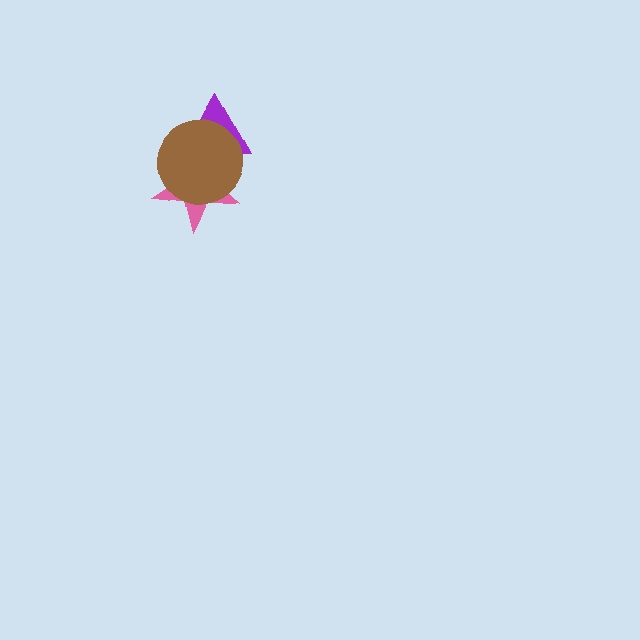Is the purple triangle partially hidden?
Yes, it is partially covered by another shape.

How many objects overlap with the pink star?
2 objects overlap with the pink star.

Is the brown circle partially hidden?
No, no other shape covers it.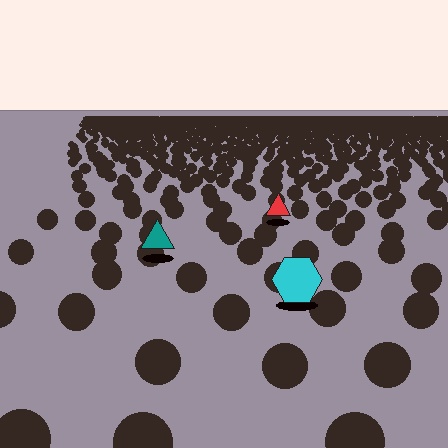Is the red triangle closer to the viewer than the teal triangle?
No. The teal triangle is closer — you can tell from the texture gradient: the ground texture is coarser near it.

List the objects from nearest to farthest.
From nearest to farthest: the cyan hexagon, the teal triangle, the red triangle.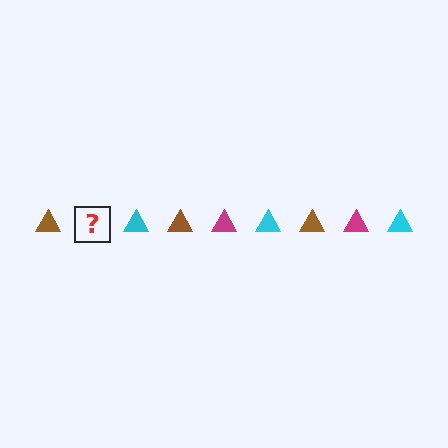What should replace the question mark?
The question mark should be replaced with a magenta triangle.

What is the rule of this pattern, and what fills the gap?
The rule is that the pattern cycles through brown, magenta, cyan triangles. The gap should be filled with a magenta triangle.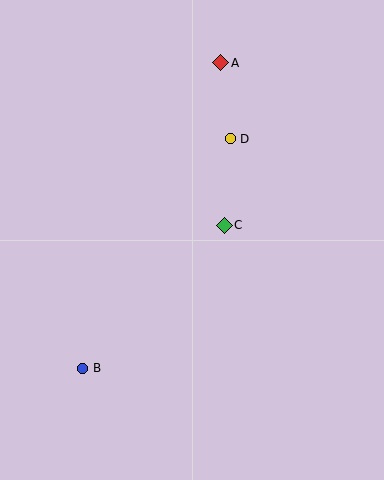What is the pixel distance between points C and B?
The distance between C and B is 201 pixels.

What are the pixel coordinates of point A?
Point A is at (221, 63).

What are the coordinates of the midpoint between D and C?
The midpoint between D and C is at (227, 182).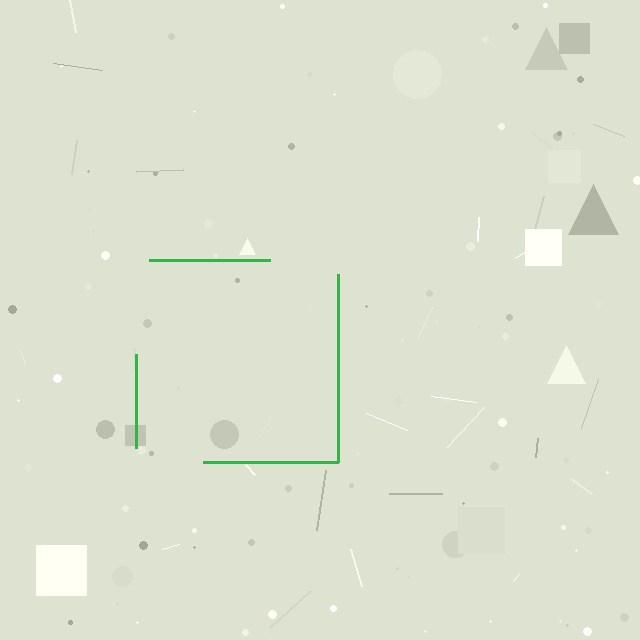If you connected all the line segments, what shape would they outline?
They would outline a square.